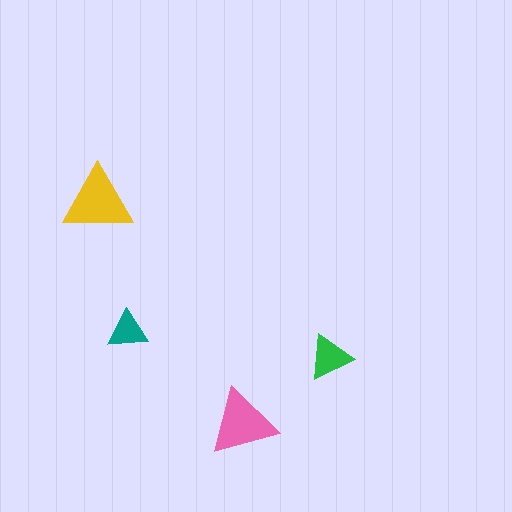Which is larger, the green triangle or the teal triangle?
The green one.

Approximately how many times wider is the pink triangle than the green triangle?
About 1.5 times wider.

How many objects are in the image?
There are 4 objects in the image.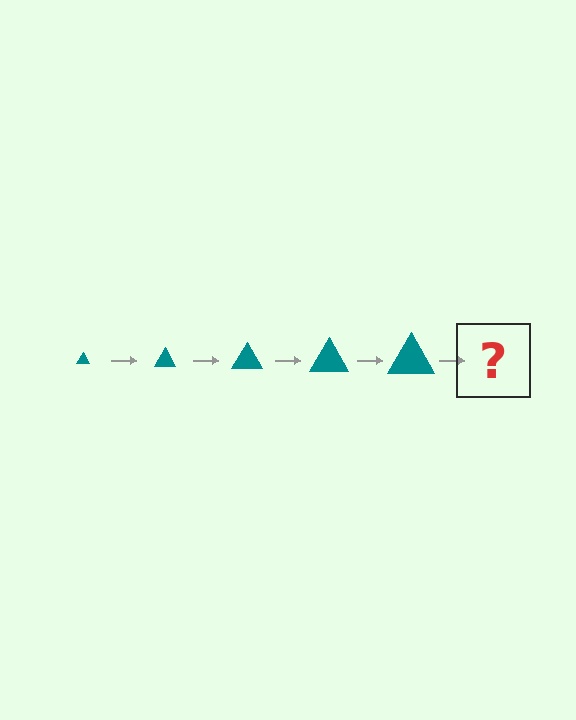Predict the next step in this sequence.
The next step is a teal triangle, larger than the previous one.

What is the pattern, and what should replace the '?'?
The pattern is that the triangle gets progressively larger each step. The '?' should be a teal triangle, larger than the previous one.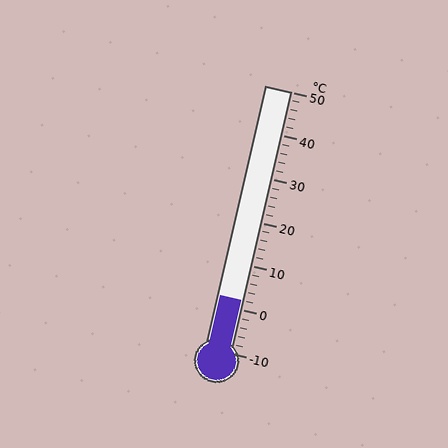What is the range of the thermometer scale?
The thermometer scale ranges from -10°C to 50°C.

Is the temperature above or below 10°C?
The temperature is below 10°C.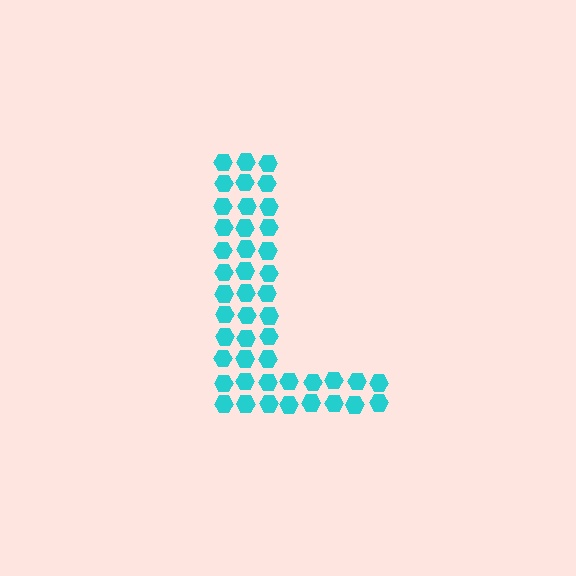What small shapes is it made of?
It is made of small hexagons.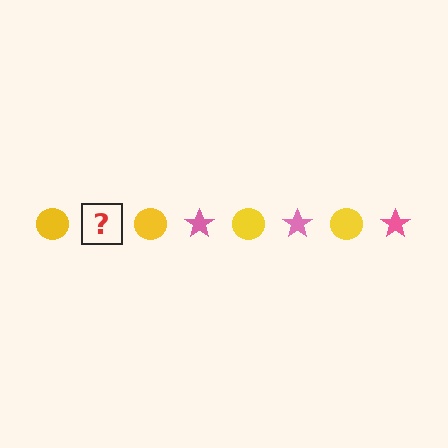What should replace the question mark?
The question mark should be replaced with a pink star.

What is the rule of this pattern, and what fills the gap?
The rule is that the pattern alternates between yellow circle and pink star. The gap should be filled with a pink star.